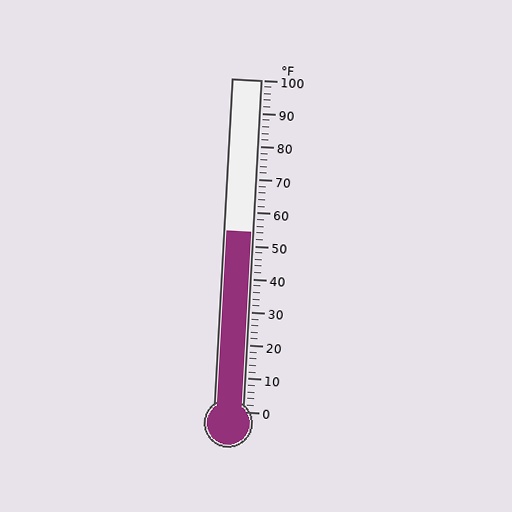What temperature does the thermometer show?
The thermometer shows approximately 54°F.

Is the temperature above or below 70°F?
The temperature is below 70°F.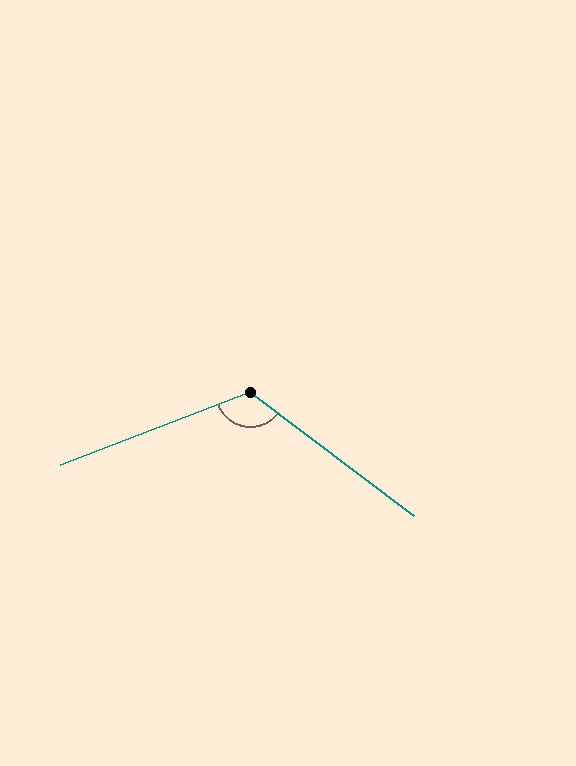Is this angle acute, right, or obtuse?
It is obtuse.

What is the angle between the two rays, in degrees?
Approximately 122 degrees.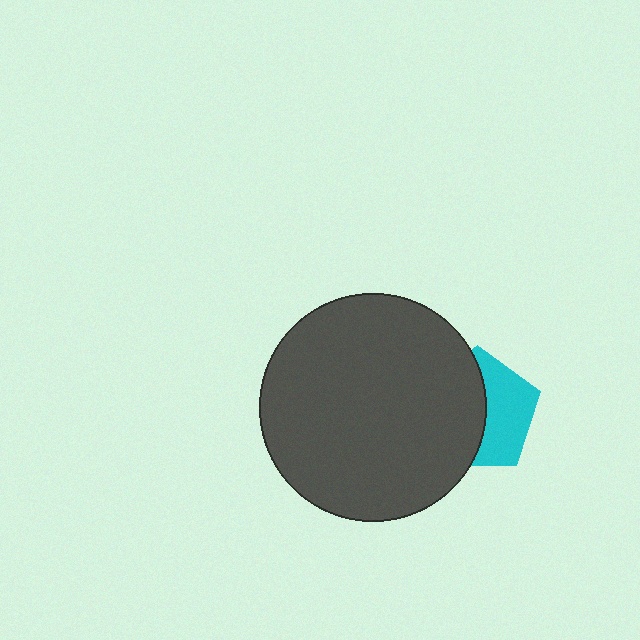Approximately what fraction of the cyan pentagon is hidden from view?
Roughly 55% of the cyan pentagon is hidden behind the dark gray circle.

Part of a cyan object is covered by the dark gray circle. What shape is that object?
It is a pentagon.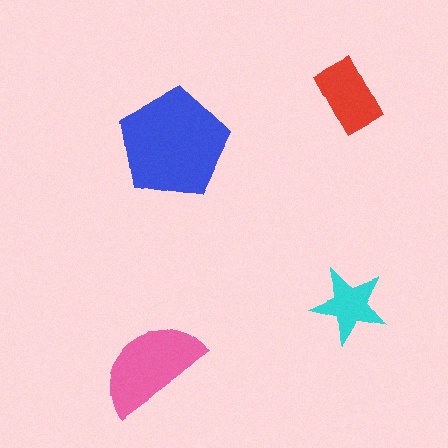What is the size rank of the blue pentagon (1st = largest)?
1st.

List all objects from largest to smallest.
The blue pentagon, the pink semicircle, the red rectangle, the cyan star.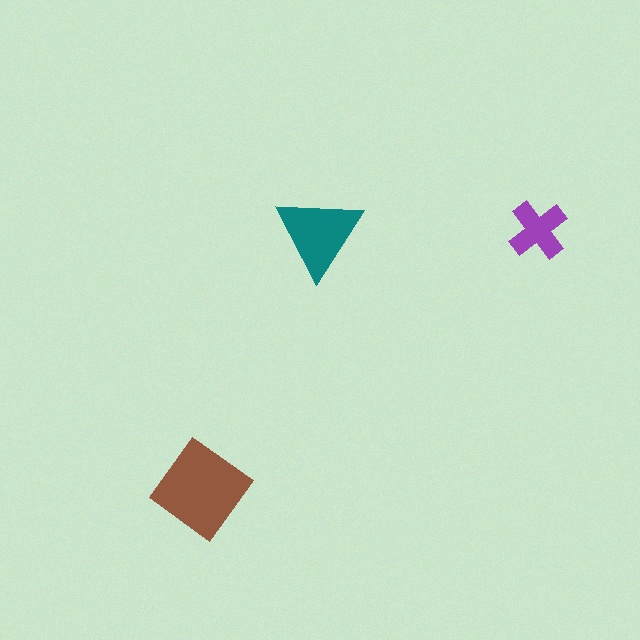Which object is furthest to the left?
The brown diamond is leftmost.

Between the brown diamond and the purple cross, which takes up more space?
The brown diamond.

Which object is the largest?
The brown diamond.